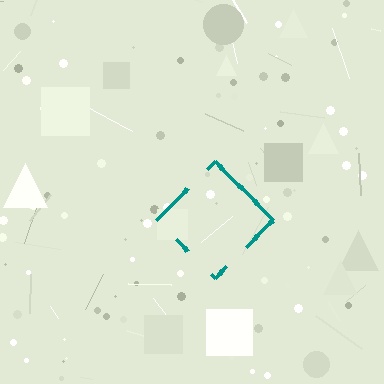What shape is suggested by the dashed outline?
The dashed outline suggests a diamond.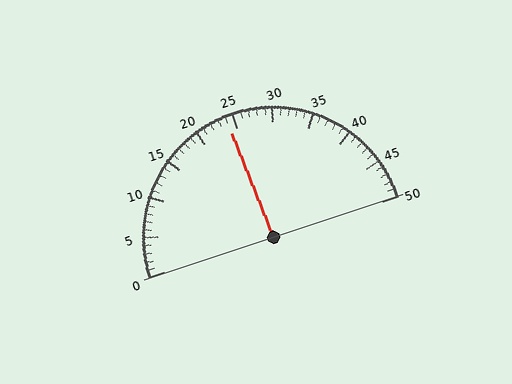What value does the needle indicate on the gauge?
The needle indicates approximately 24.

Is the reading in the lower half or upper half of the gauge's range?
The reading is in the lower half of the range (0 to 50).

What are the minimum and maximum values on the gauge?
The gauge ranges from 0 to 50.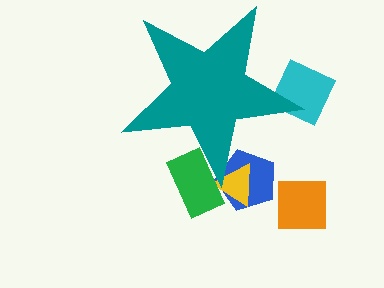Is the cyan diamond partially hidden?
Yes, the cyan diamond is partially hidden behind the teal star.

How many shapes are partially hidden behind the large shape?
4 shapes are partially hidden.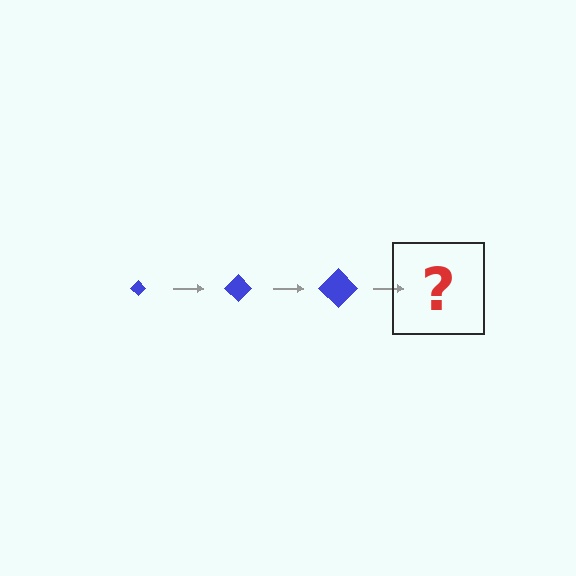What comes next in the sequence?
The next element should be a blue diamond, larger than the previous one.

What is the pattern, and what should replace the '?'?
The pattern is that the diamond gets progressively larger each step. The '?' should be a blue diamond, larger than the previous one.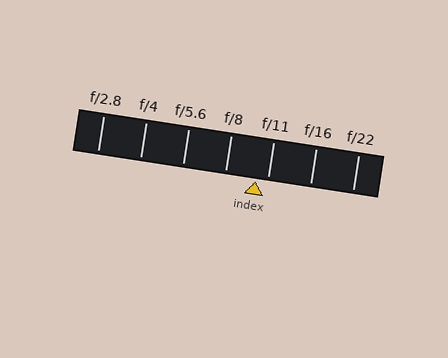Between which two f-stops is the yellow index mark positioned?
The index mark is between f/8 and f/11.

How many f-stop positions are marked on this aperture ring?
There are 7 f-stop positions marked.